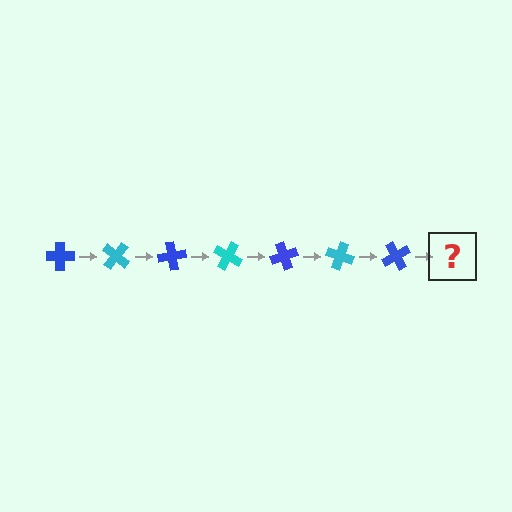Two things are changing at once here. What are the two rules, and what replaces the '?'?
The two rules are that it rotates 40 degrees each step and the color cycles through blue and cyan. The '?' should be a cyan cross, rotated 280 degrees from the start.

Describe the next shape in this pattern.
It should be a cyan cross, rotated 280 degrees from the start.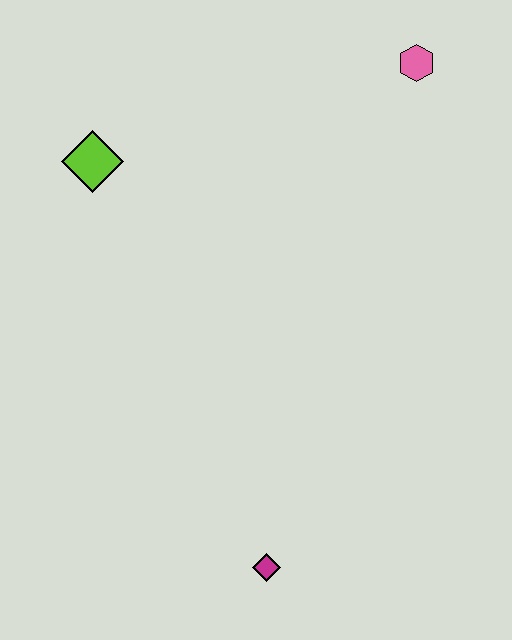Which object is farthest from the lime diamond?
The magenta diamond is farthest from the lime diamond.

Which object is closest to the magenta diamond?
The lime diamond is closest to the magenta diamond.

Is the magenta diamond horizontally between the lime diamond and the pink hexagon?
Yes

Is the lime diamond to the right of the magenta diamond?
No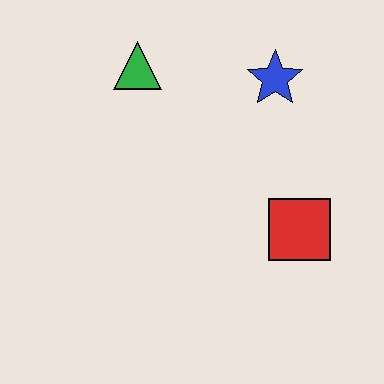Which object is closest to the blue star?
The green triangle is closest to the blue star.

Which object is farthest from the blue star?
The red square is farthest from the blue star.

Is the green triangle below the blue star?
No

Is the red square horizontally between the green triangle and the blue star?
No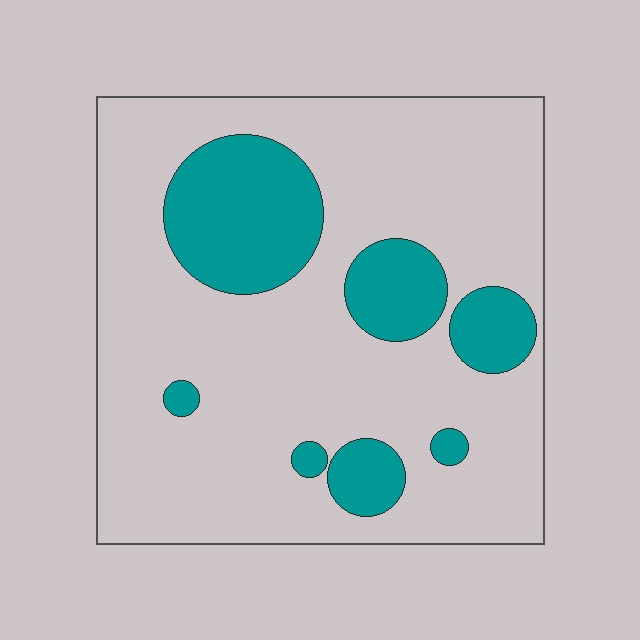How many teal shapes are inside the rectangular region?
7.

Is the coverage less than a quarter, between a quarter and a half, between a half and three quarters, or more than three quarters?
Less than a quarter.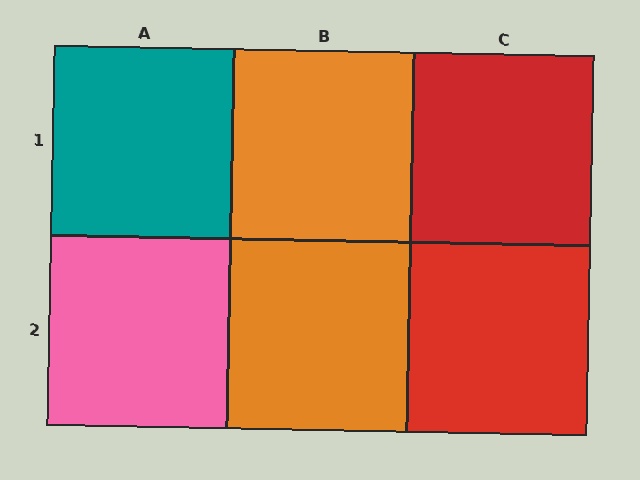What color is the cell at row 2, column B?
Orange.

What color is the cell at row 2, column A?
Pink.